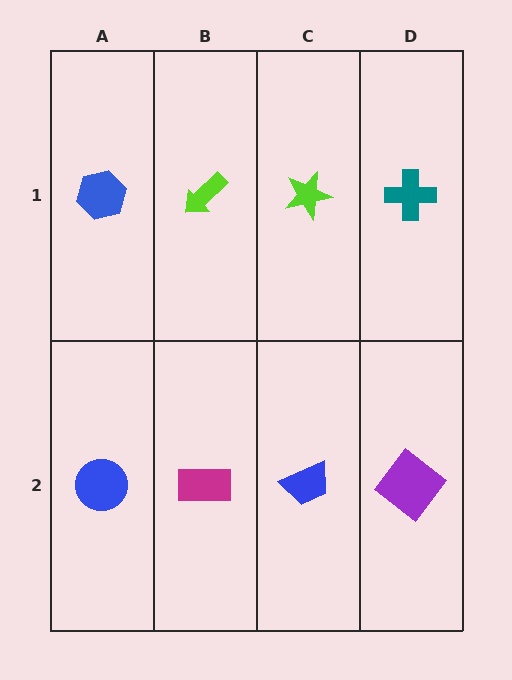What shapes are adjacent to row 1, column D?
A purple diamond (row 2, column D), a lime star (row 1, column C).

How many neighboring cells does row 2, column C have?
3.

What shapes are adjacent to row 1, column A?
A blue circle (row 2, column A), a lime arrow (row 1, column B).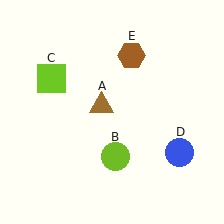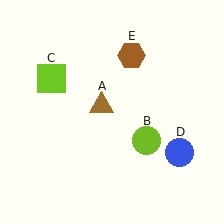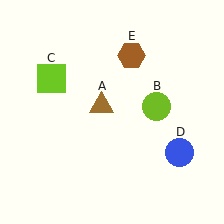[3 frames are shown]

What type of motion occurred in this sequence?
The lime circle (object B) rotated counterclockwise around the center of the scene.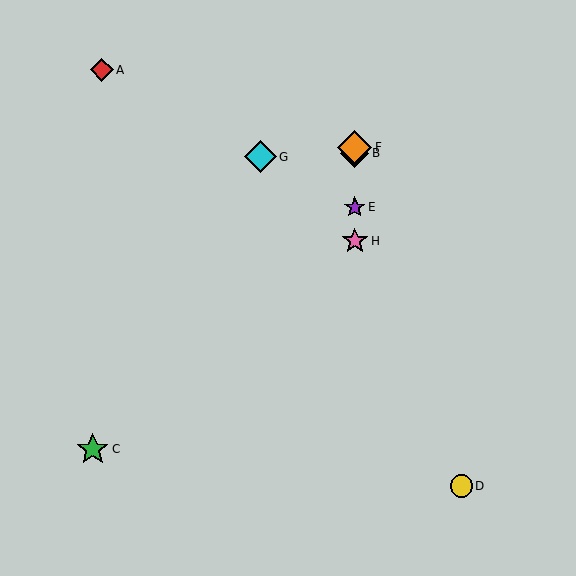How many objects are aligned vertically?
4 objects (B, E, F, H) are aligned vertically.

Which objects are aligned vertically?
Objects B, E, F, H are aligned vertically.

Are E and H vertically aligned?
Yes, both are at x≈355.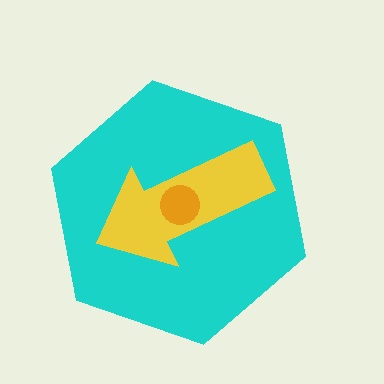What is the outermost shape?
The cyan hexagon.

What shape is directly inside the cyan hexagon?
The yellow arrow.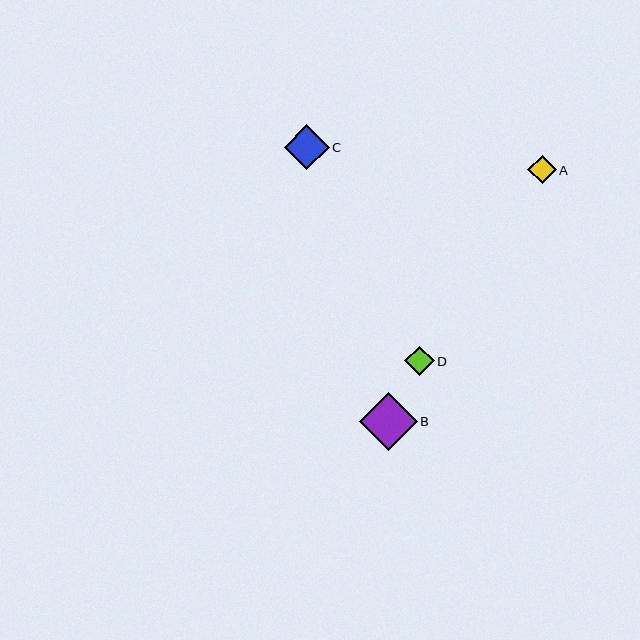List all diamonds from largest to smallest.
From largest to smallest: B, C, D, A.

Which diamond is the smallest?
Diamond A is the smallest with a size of approximately 29 pixels.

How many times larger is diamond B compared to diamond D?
Diamond B is approximately 1.9 times the size of diamond D.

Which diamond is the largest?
Diamond B is the largest with a size of approximately 58 pixels.